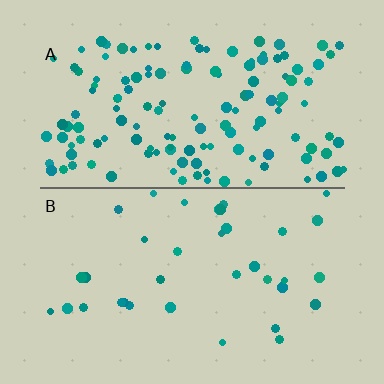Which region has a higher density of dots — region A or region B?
A (the top).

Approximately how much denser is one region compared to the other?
Approximately 3.9× — region A over region B.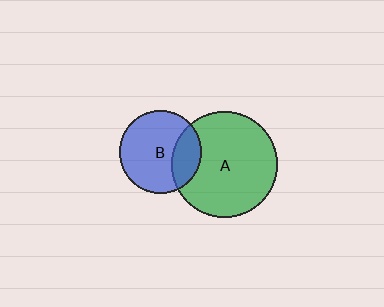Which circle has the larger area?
Circle A (green).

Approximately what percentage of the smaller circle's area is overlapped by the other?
Approximately 25%.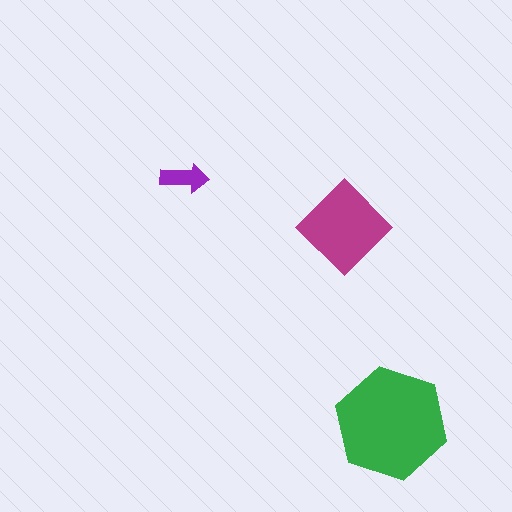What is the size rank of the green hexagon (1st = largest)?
1st.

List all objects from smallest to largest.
The purple arrow, the magenta diamond, the green hexagon.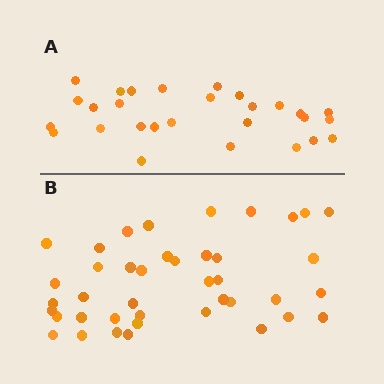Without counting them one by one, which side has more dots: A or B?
Region B (the bottom region) has more dots.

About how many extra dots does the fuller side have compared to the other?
Region B has approximately 15 more dots than region A.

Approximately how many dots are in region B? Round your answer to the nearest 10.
About 40 dots. (The exact count is 41, which rounds to 40.)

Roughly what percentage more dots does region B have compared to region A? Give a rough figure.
About 45% more.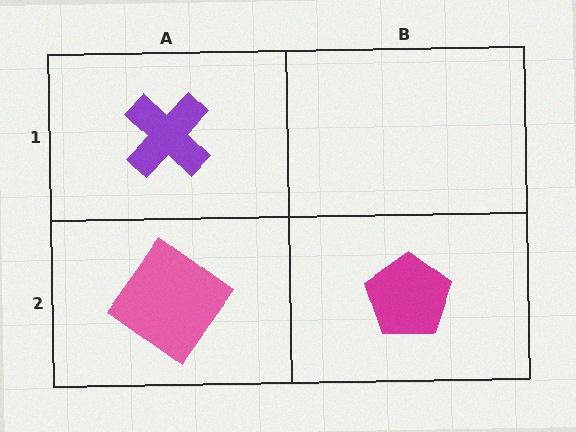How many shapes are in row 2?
2 shapes.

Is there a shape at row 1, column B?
No, that cell is empty.